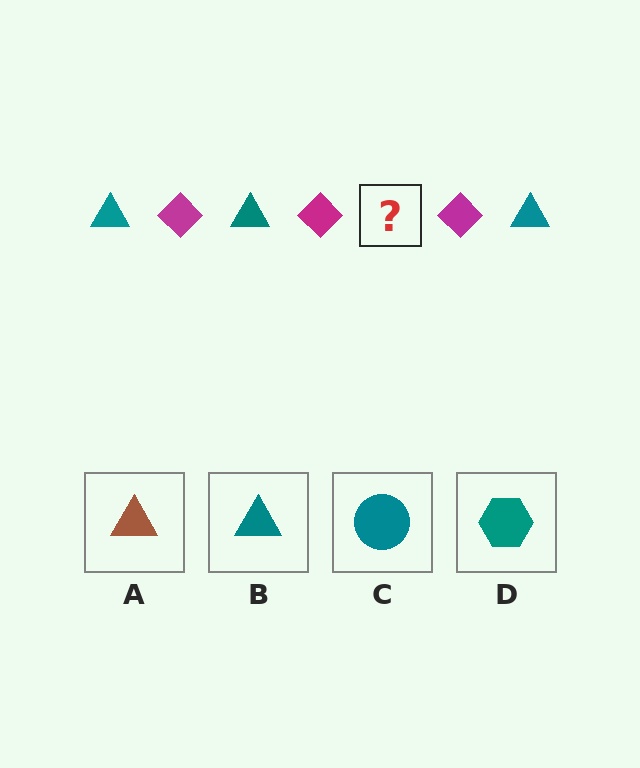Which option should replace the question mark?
Option B.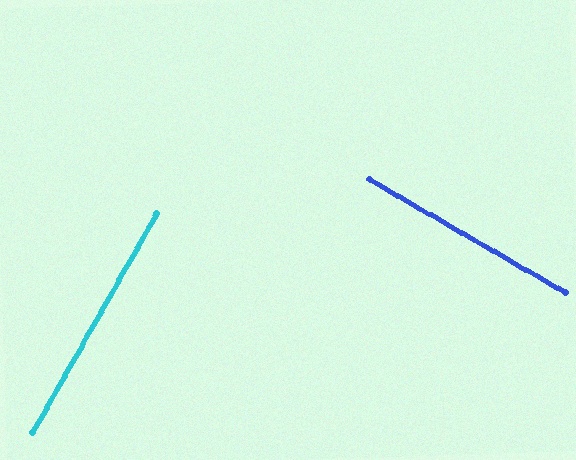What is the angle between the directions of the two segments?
Approximately 90 degrees.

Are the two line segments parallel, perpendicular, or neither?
Perpendicular — they meet at approximately 90°.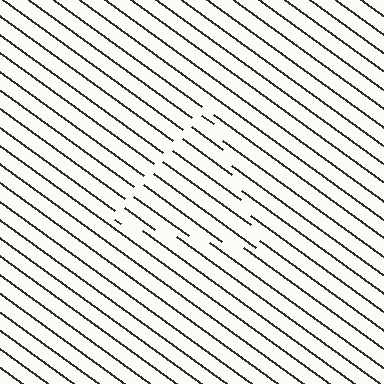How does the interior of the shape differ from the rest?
The interior of the shape contains the same grating, shifted by half a period — the contour is defined by the phase discontinuity where line-ends from the inner and outer gratings abut.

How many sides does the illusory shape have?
3 sides — the line-ends trace a triangle.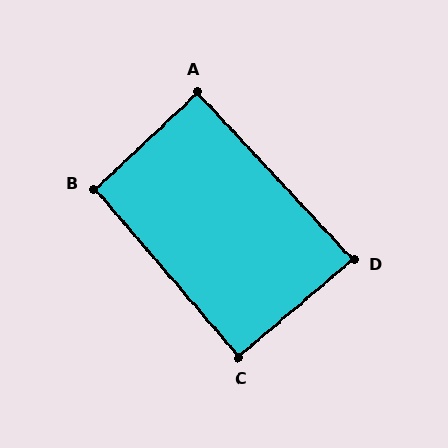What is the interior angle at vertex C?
Approximately 90 degrees (approximately right).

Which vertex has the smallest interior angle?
D, at approximately 87 degrees.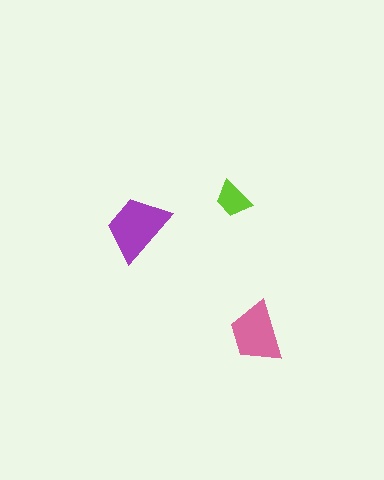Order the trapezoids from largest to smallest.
the purple one, the pink one, the lime one.